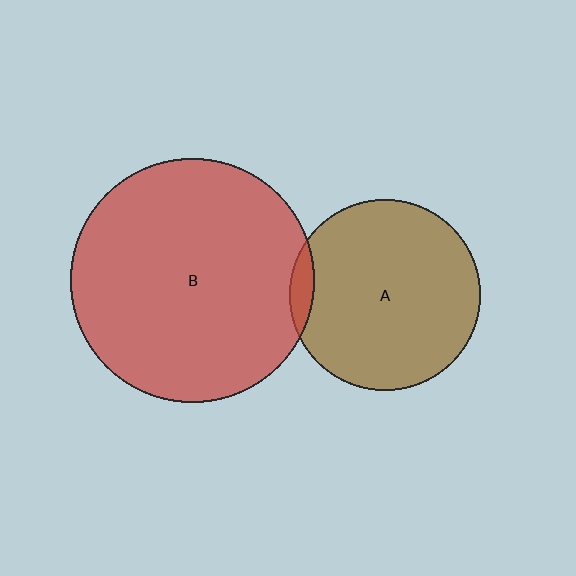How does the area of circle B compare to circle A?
Approximately 1.6 times.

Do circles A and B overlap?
Yes.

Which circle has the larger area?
Circle B (red).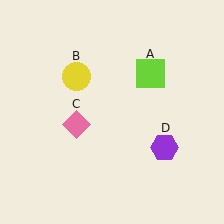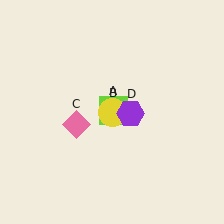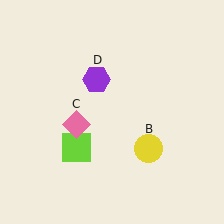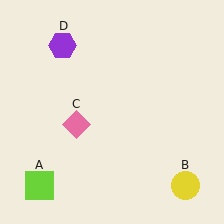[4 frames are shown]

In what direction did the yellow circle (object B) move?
The yellow circle (object B) moved down and to the right.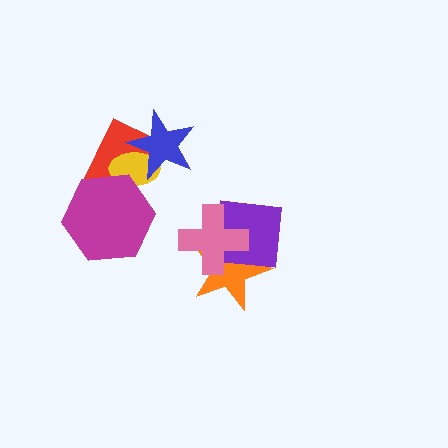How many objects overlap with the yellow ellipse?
3 objects overlap with the yellow ellipse.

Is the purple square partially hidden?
Yes, it is partially covered by another shape.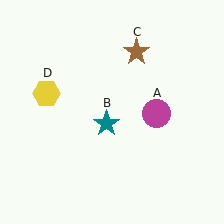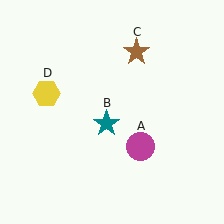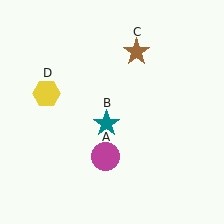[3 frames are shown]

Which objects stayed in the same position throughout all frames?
Teal star (object B) and brown star (object C) and yellow hexagon (object D) remained stationary.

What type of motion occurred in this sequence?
The magenta circle (object A) rotated clockwise around the center of the scene.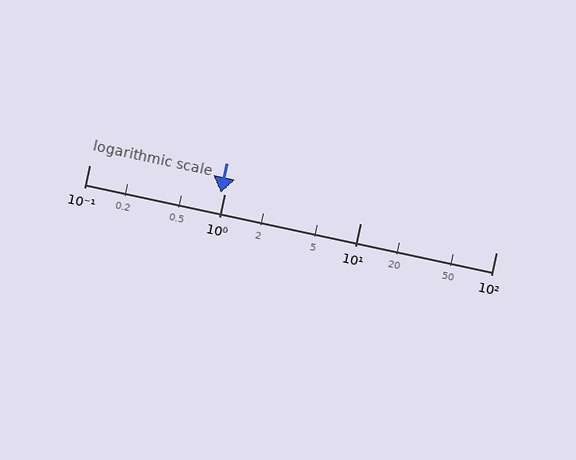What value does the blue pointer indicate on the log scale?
The pointer indicates approximately 0.93.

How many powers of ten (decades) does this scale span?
The scale spans 3 decades, from 0.1 to 100.